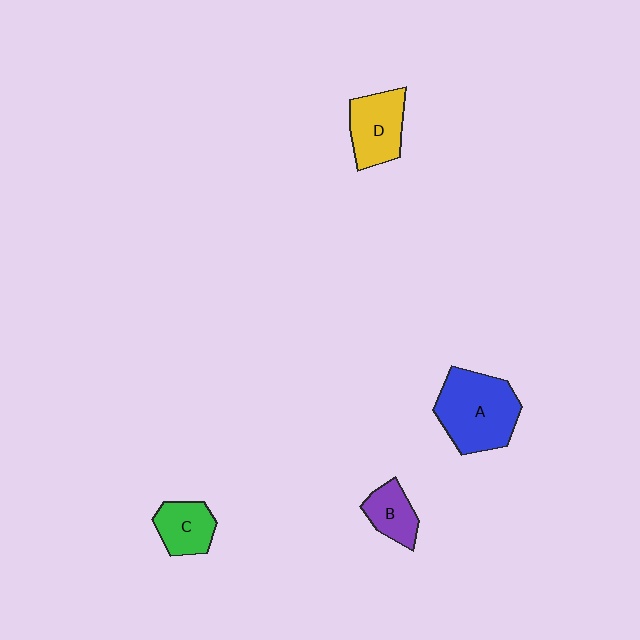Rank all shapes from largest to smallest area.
From largest to smallest: A (blue), D (yellow), C (green), B (purple).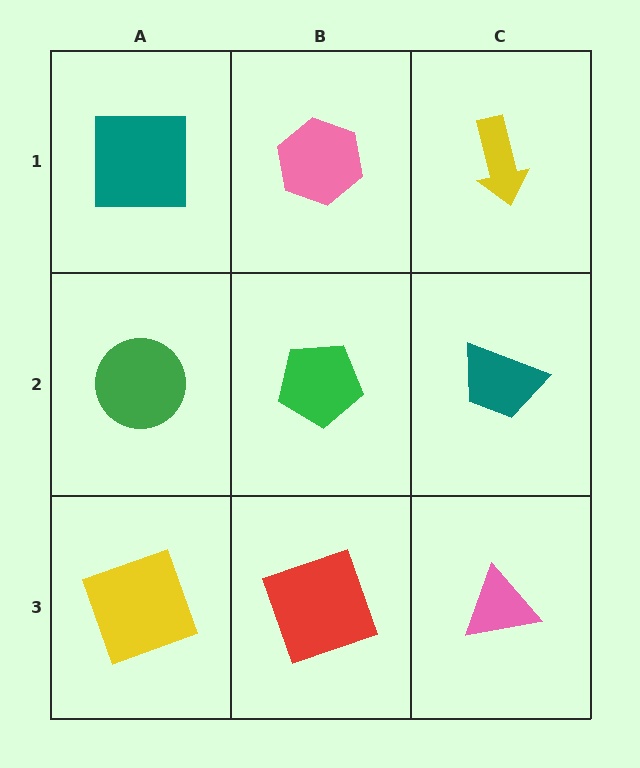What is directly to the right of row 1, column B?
A yellow arrow.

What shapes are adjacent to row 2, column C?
A yellow arrow (row 1, column C), a pink triangle (row 3, column C), a green pentagon (row 2, column B).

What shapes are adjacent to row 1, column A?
A green circle (row 2, column A), a pink hexagon (row 1, column B).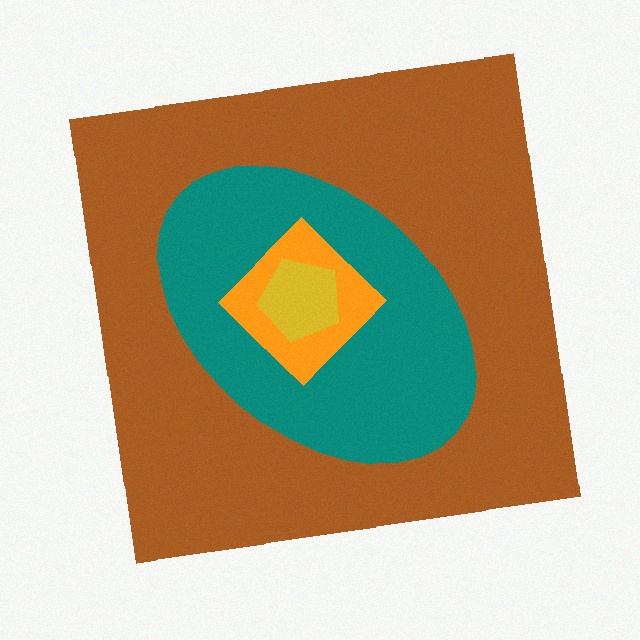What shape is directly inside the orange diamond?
The yellow pentagon.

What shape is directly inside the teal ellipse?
The orange diamond.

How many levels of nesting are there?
4.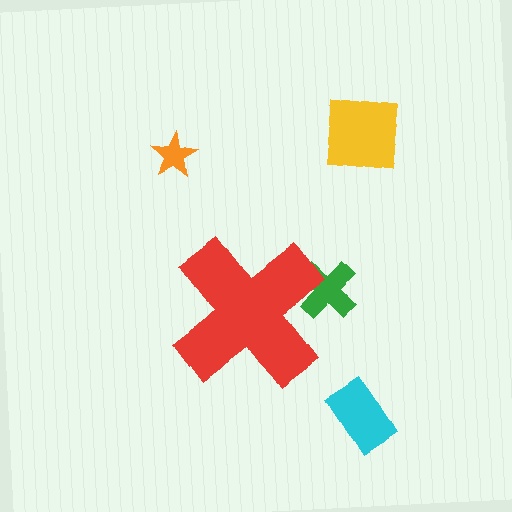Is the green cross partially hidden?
Yes, the green cross is partially hidden behind the red cross.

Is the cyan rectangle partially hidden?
No, the cyan rectangle is fully visible.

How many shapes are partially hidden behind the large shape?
1 shape is partially hidden.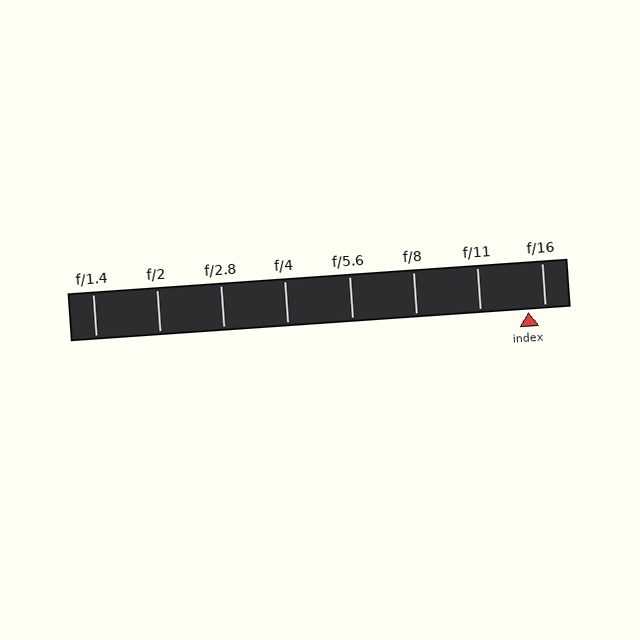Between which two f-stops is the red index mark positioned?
The index mark is between f/11 and f/16.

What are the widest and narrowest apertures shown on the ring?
The widest aperture shown is f/1.4 and the narrowest is f/16.